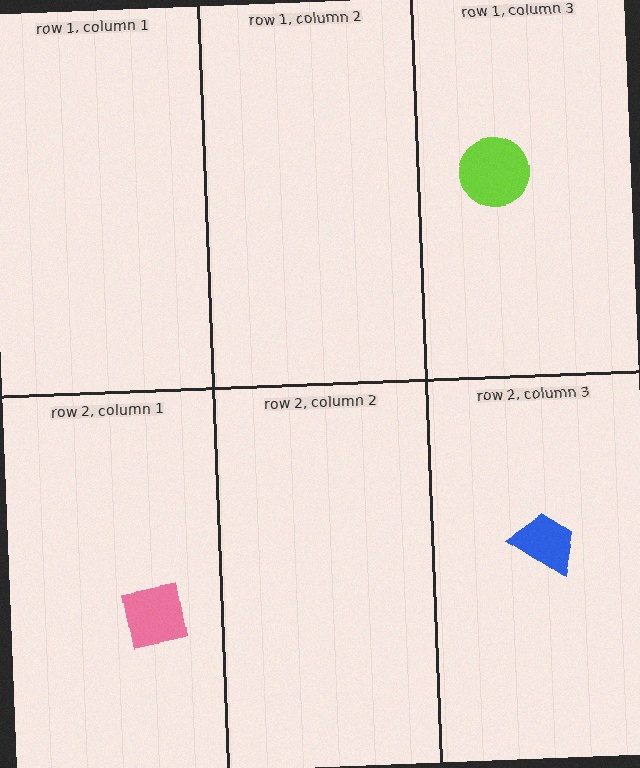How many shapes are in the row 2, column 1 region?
1.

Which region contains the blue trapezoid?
The row 2, column 3 region.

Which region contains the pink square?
The row 2, column 1 region.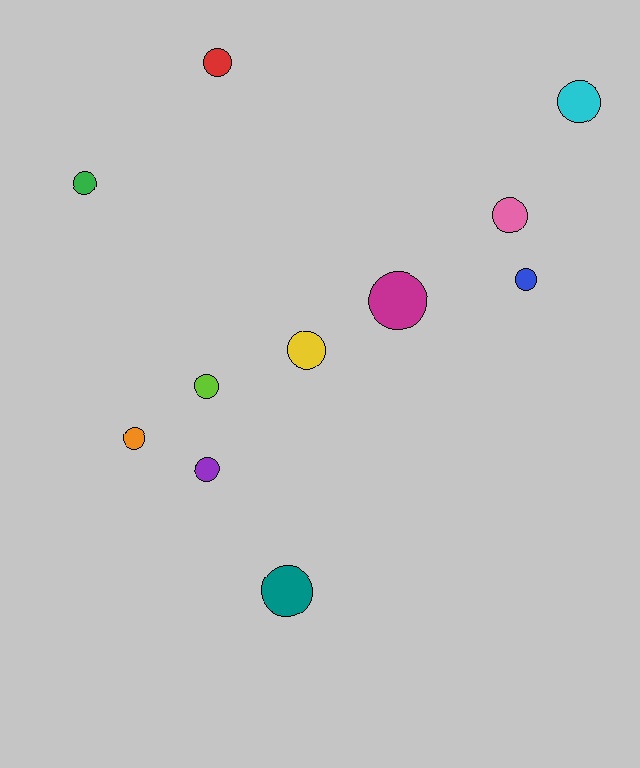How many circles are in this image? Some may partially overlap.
There are 11 circles.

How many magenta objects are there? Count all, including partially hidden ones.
There is 1 magenta object.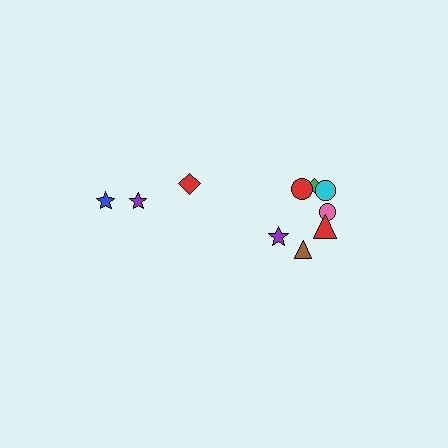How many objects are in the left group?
There are 3 objects.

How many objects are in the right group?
There are 7 objects.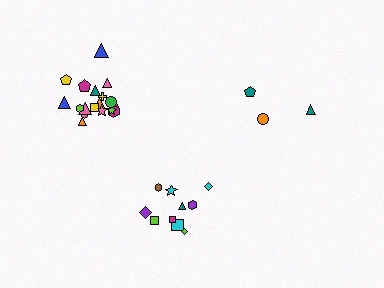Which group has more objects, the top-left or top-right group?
The top-left group.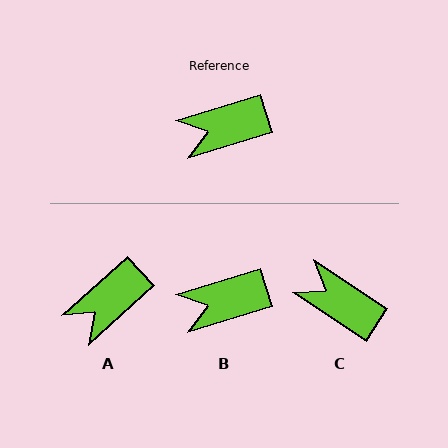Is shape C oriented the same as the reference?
No, it is off by about 51 degrees.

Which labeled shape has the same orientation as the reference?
B.